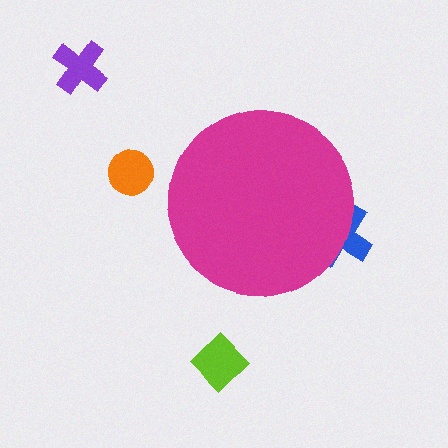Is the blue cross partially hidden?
Yes, the blue cross is partially hidden behind the magenta circle.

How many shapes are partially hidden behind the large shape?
1 shape is partially hidden.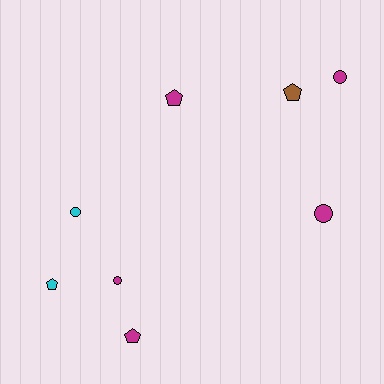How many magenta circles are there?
There are 3 magenta circles.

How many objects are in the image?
There are 8 objects.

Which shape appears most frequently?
Pentagon, with 4 objects.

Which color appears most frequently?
Magenta, with 5 objects.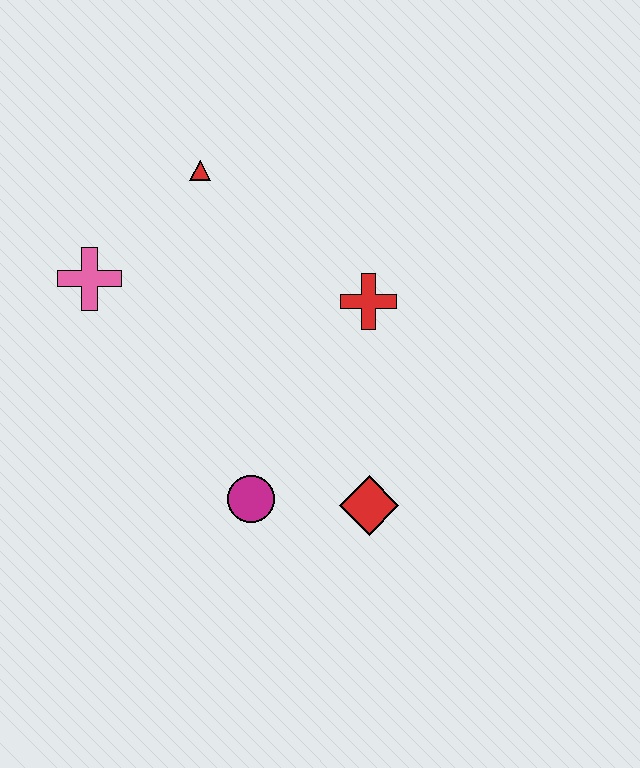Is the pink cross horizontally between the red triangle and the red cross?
No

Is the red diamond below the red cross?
Yes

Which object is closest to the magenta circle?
The red diamond is closest to the magenta circle.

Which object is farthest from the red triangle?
The red diamond is farthest from the red triangle.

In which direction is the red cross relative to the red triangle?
The red cross is to the right of the red triangle.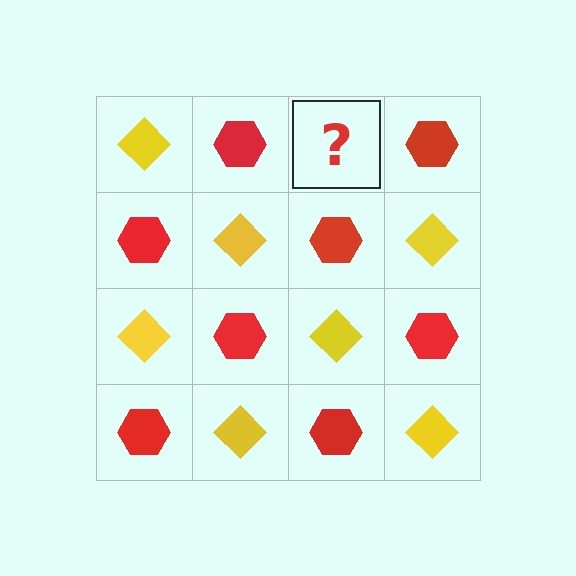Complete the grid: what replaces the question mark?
The question mark should be replaced with a yellow diamond.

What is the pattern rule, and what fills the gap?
The rule is that it alternates yellow diamond and red hexagon in a checkerboard pattern. The gap should be filled with a yellow diamond.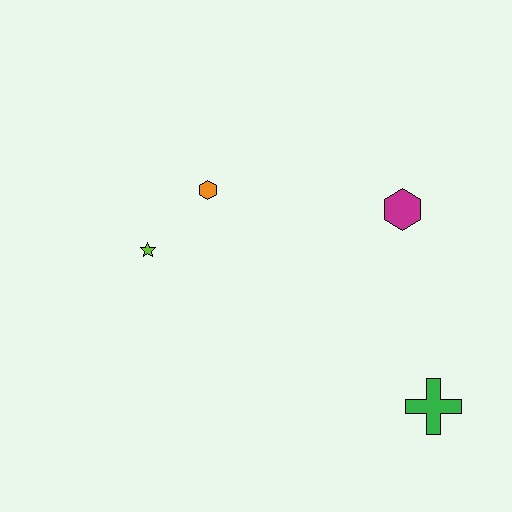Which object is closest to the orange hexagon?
The lime star is closest to the orange hexagon.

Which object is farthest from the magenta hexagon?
The lime star is farthest from the magenta hexagon.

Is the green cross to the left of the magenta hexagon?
No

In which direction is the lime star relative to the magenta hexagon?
The lime star is to the left of the magenta hexagon.